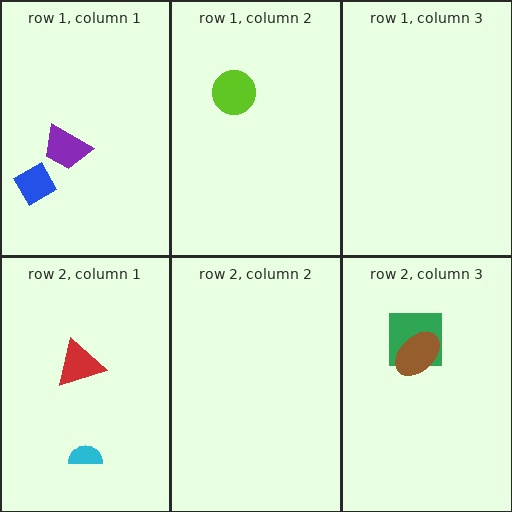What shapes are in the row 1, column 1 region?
The purple trapezoid, the blue diamond.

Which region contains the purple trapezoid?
The row 1, column 1 region.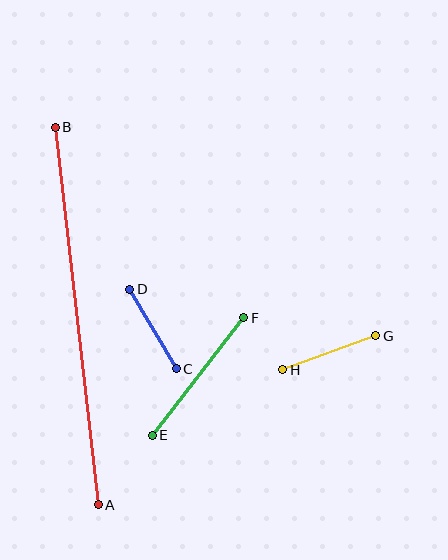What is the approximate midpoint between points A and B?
The midpoint is at approximately (77, 316) pixels.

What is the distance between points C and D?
The distance is approximately 92 pixels.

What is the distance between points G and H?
The distance is approximately 99 pixels.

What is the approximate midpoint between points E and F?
The midpoint is at approximately (198, 377) pixels.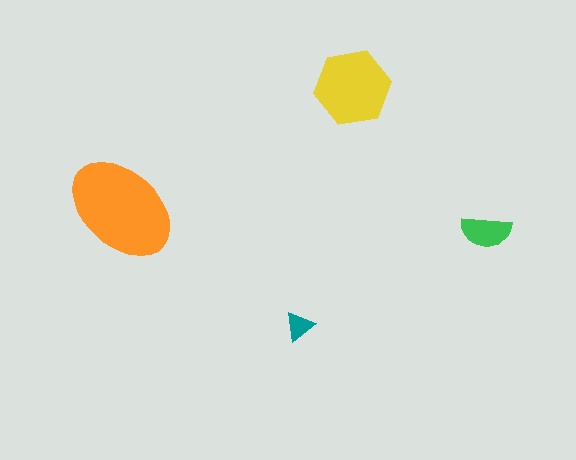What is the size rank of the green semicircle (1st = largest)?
3rd.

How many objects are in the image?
There are 4 objects in the image.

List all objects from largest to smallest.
The orange ellipse, the yellow hexagon, the green semicircle, the teal triangle.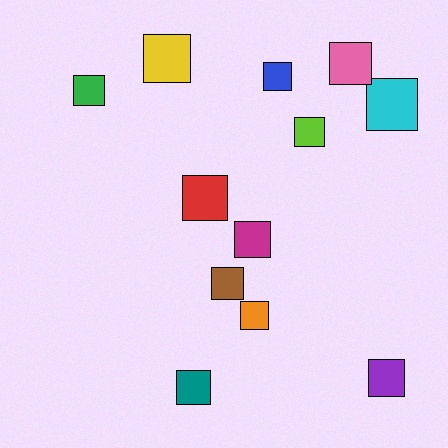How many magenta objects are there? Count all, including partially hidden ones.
There is 1 magenta object.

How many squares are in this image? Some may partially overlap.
There are 12 squares.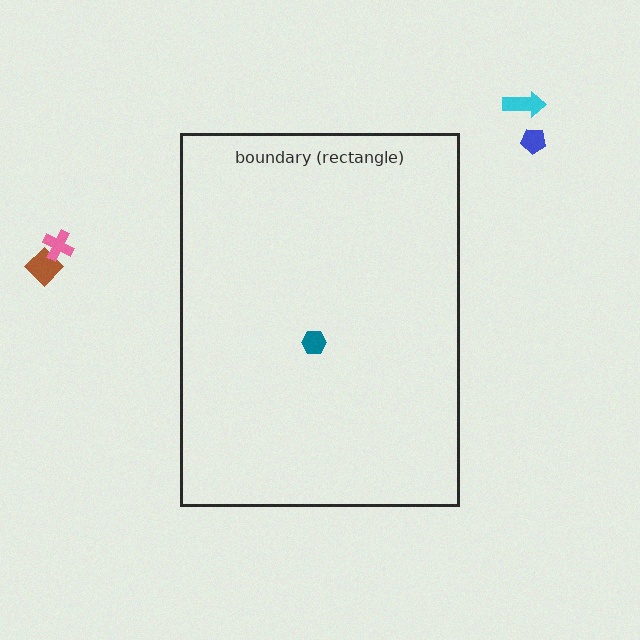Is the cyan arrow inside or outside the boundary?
Outside.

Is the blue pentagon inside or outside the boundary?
Outside.